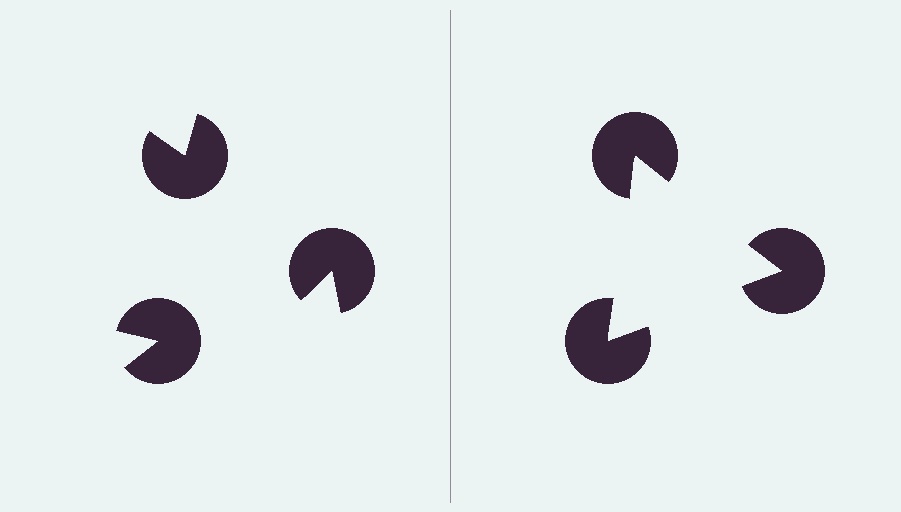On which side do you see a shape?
An illusory triangle appears on the right side. On the left side the wedge cuts are rotated, so no coherent shape forms.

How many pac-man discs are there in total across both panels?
6 — 3 on each side.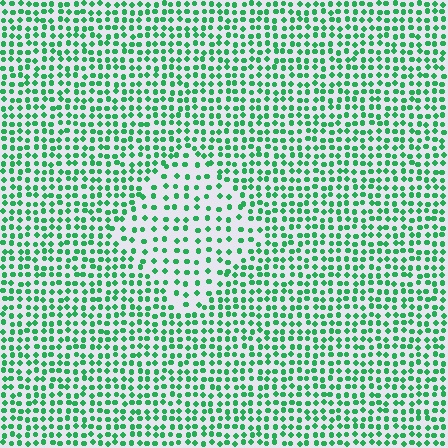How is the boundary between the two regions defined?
The boundary is defined by a change in element density (approximately 1.8x ratio). All elements are the same color, size, and shape.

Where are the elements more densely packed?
The elements are more densely packed outside the diamond boundary.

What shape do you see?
I see a diamond.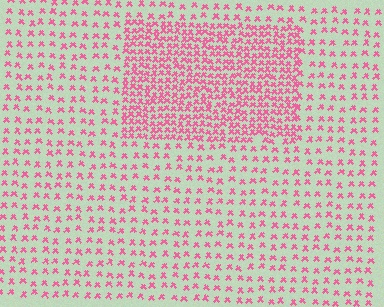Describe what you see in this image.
The image contains small pink elements arranged at two different densities. A rectangle-shaped region is visible where the elements are more densely packed than the surrounding area.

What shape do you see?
I see a rectangle.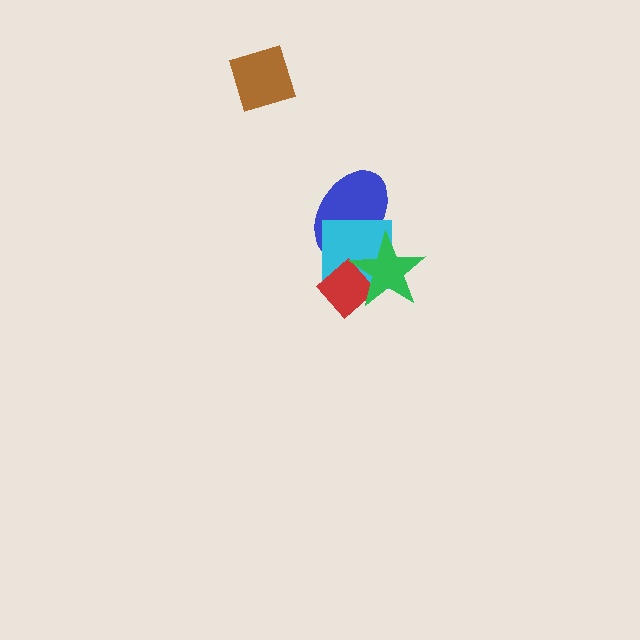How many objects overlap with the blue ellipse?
2 objects overlap with the blue ellipse.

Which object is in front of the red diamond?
The green star is in front of the red diamond.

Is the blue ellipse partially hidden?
Yes, it is partially covered by another shape.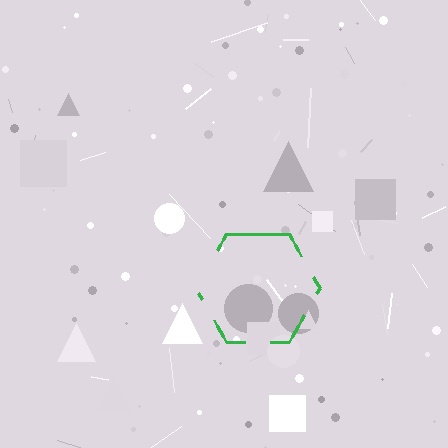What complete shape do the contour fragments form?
The contour fragments form a hexagon.